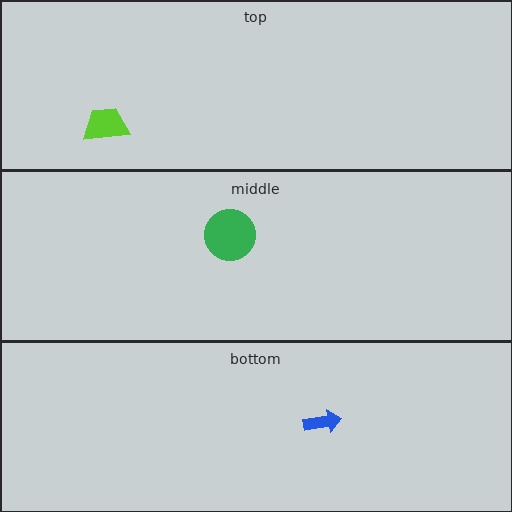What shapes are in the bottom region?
The blue arrow.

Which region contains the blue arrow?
The bottom region.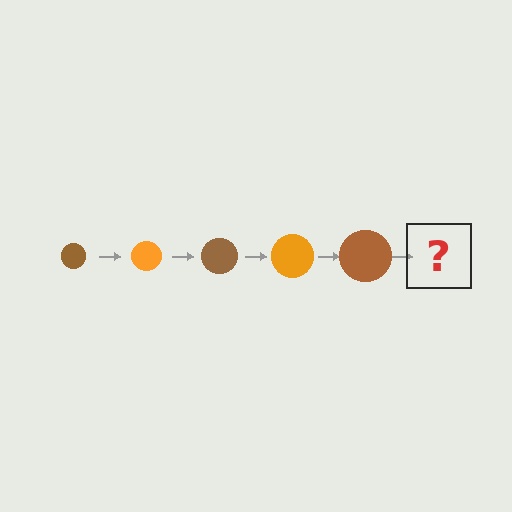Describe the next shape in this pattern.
It should be an orange circle, larger than the previous one.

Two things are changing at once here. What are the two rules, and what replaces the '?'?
The two rules are that the circle grows larger each step and the color cycles through brown and orange. The '?' should be an orange circle, larger than the previous one.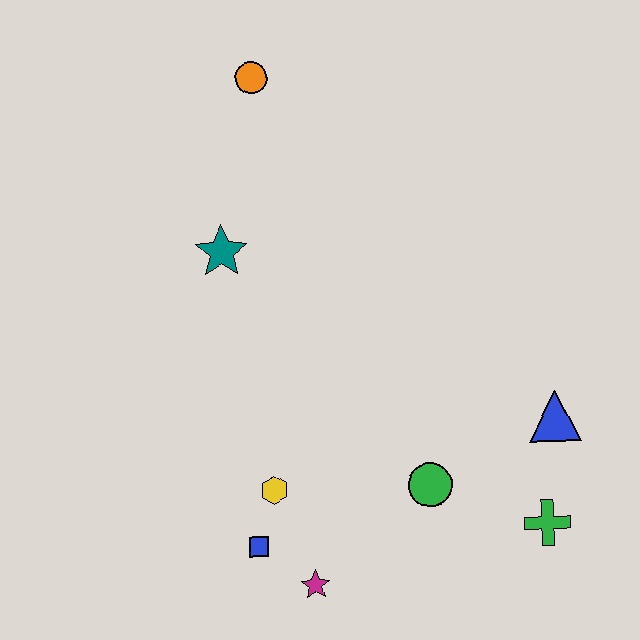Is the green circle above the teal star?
No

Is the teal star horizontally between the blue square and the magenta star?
No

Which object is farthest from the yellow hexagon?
The orange circle is farthest from the yellow hexagon.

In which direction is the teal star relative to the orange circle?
The teal star is below the orange circle.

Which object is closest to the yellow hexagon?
The blue square is closest to the yellow hexagon.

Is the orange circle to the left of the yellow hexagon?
Yes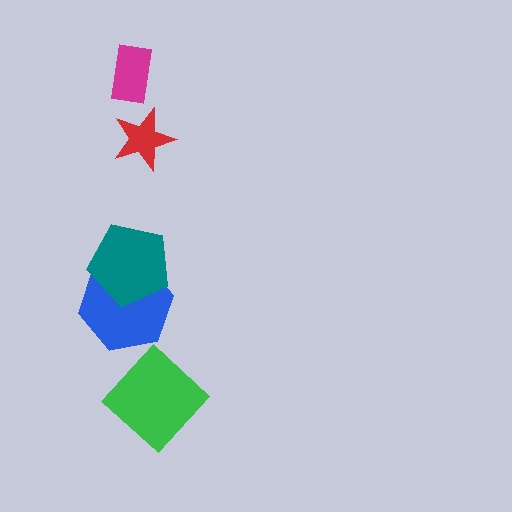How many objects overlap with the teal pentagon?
1 object overlaps with the teal pentagon.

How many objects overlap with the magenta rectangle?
0 objects overlap with the magenta rectangle.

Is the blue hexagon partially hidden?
Yes, it is partially covered by another shape.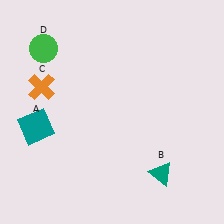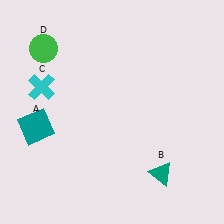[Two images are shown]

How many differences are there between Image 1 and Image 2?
There is 1 difference between the two images.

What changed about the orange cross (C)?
In Image 1, C is orange. In Image 2, it changed to cyan.